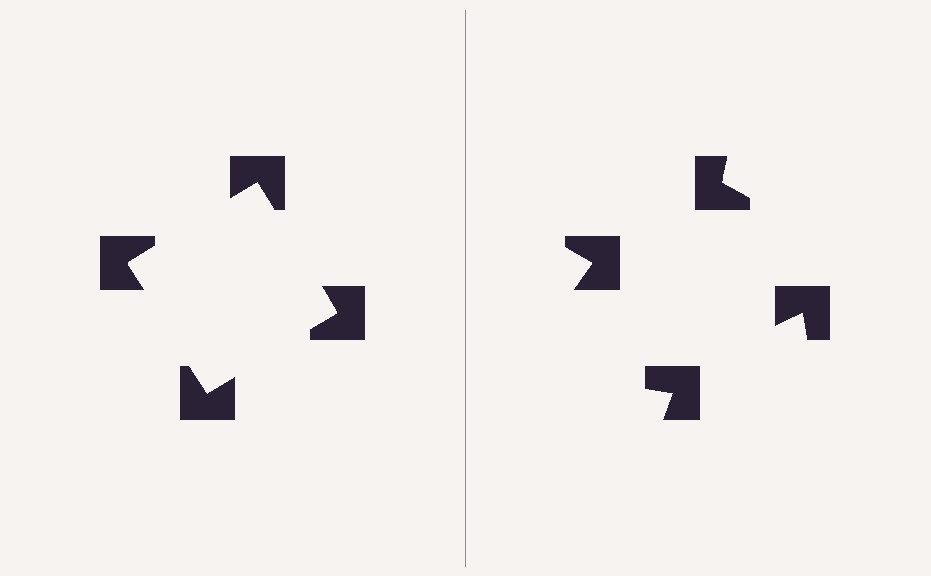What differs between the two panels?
The notched squares are positioned identically on both sides; only the wedge orientations differ. On the left they align to a square; on the right they are misaligned.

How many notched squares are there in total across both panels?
8 — 4 on each side.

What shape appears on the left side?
An illusory square.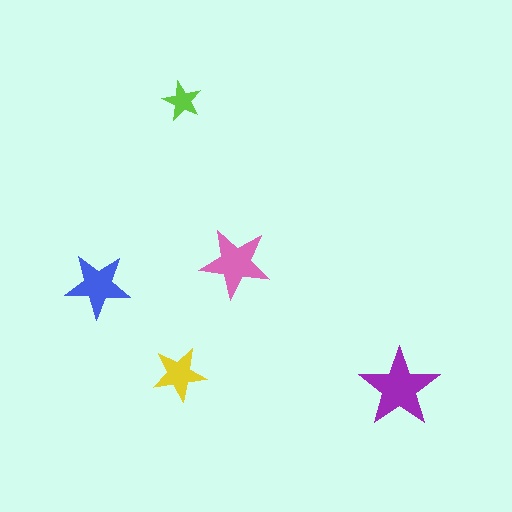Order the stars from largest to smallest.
the purple one, the pink one, the blue one, the yellow one, the lime one.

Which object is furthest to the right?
The purple star is rightmost.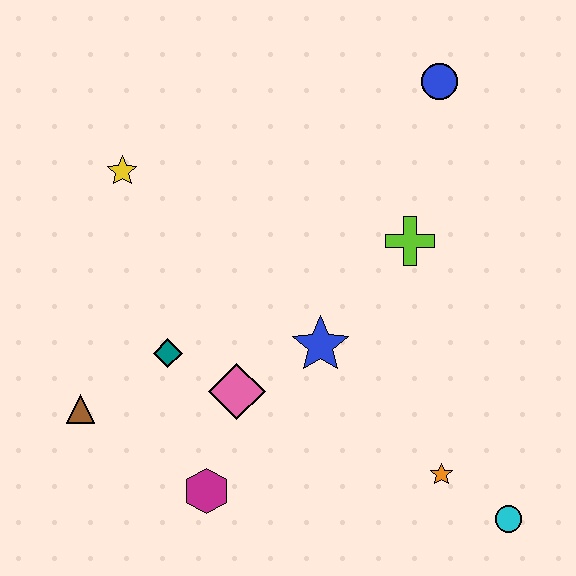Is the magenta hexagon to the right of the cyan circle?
No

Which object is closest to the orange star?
The cyan circle is closest to the orange star.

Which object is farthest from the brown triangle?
The blue circle is farthest from the brown triangle.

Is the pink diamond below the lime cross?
Yes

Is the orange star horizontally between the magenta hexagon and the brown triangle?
No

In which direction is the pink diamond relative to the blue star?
The pink diamond is to the left of the blue star.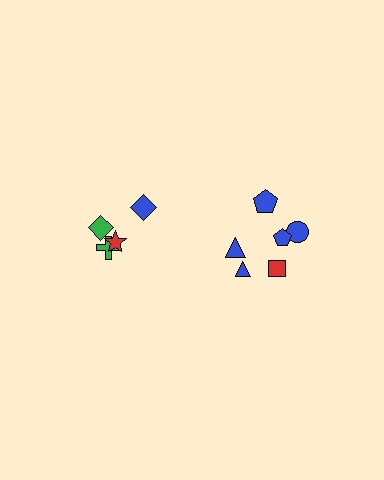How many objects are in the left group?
There are 4 objects.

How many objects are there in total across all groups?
There are 10 objects.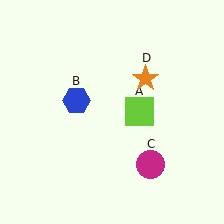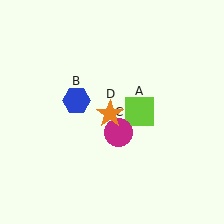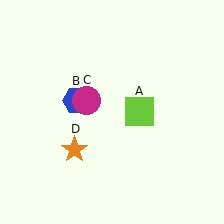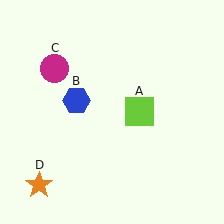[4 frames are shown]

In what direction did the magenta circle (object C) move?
The magenta circle (object C) moved up and to the left.